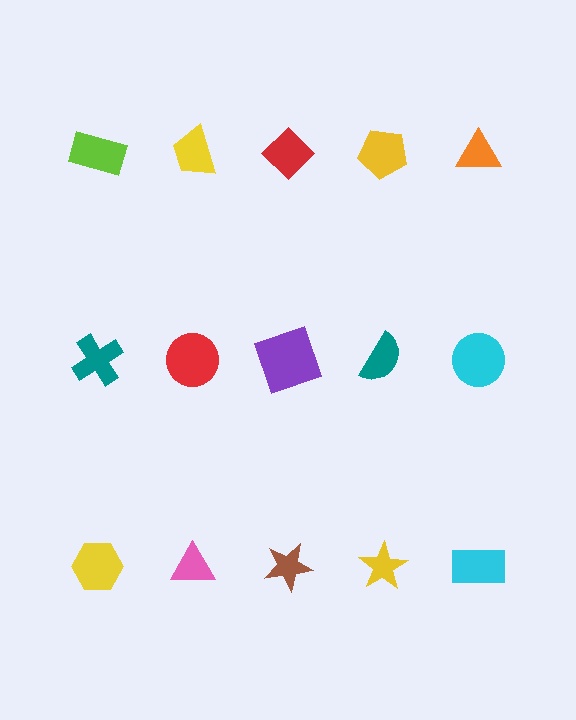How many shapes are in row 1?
5 shapes.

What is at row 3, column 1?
A yellow hexagon.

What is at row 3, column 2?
A pink triangle.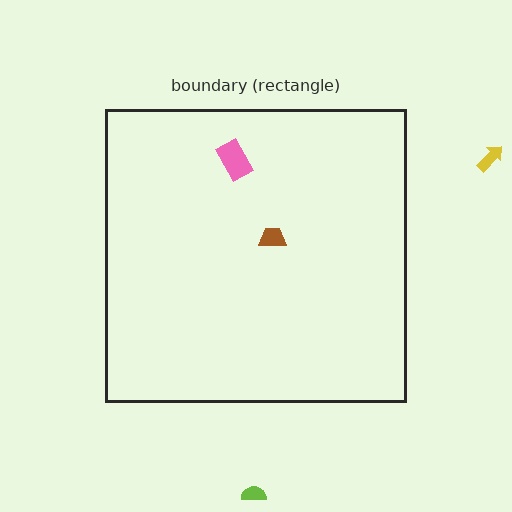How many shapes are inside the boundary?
2 inside, 2 outside.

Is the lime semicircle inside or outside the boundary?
Outside.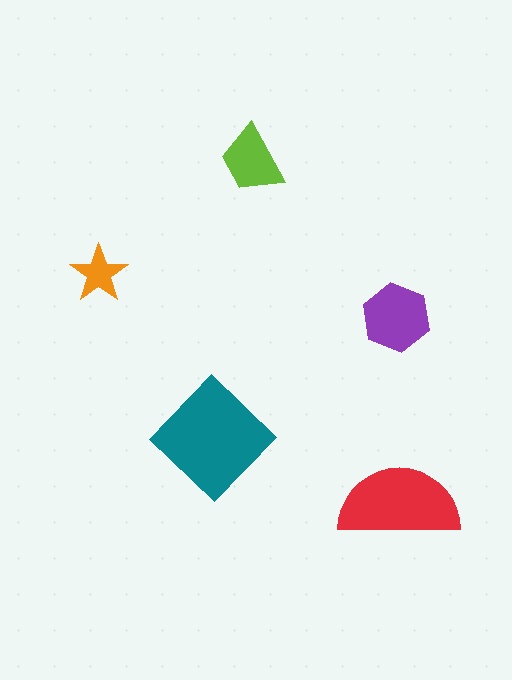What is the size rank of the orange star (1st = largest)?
5th.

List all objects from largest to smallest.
The teal diamond, the red semicircle, the purple hexagon, the lime trapezoid, the orange star.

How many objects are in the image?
There are 5 objects in the image.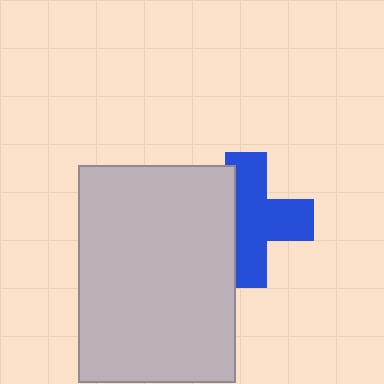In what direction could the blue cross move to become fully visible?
The blue cross could move right. That would shift it out from behind the light gray rectangle entirely.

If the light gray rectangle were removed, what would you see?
You would see the complete blue cross.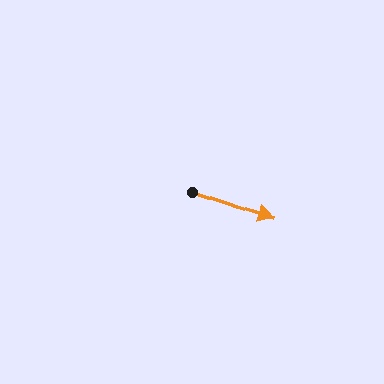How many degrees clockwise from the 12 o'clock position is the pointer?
Approximately 109 degrees.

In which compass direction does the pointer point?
East.